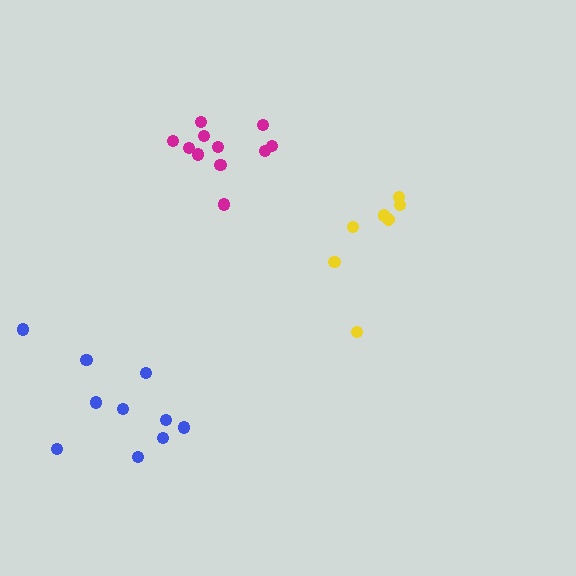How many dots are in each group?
Group 1: 11 dots, Group 2: 7 dots, Group 3: 10 dots (28 total).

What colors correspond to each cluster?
The clusters are colored: magenta, yellow, blue.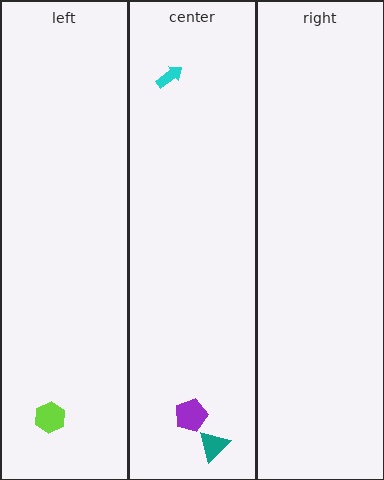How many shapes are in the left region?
1.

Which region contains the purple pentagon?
The center region.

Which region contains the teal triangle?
The center region.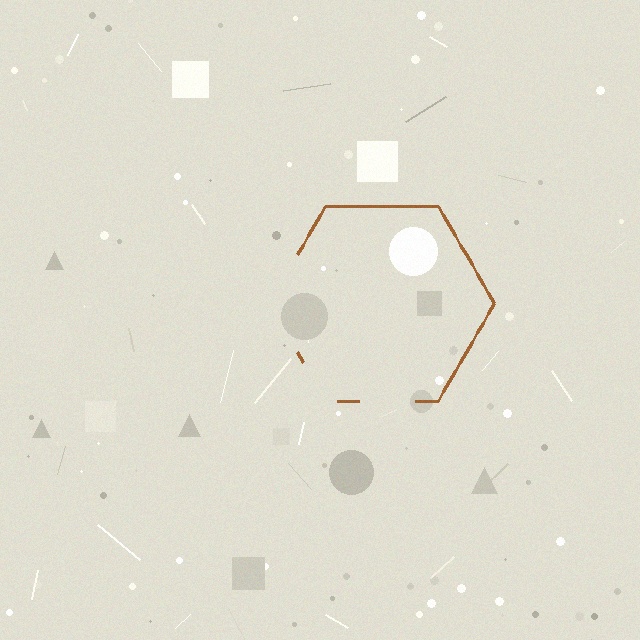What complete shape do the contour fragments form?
The contour fragments form a hexagon.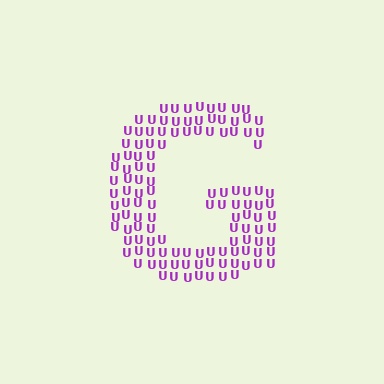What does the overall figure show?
The overall figure shows the letter G.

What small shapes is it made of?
It is made of small letter U's.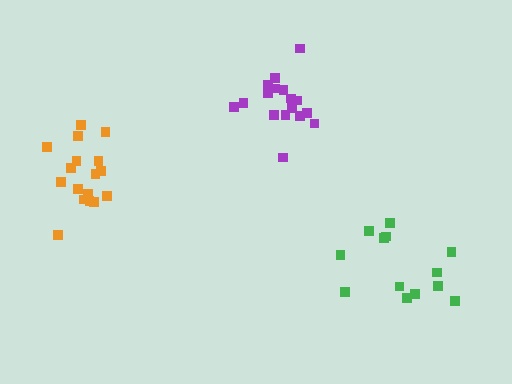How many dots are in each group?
Group 1: 17 dots, Group 2: 17 dots, Group 3: 13 dots (47 total).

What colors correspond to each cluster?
The clusters are colored: purple, orange, green.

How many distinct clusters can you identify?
There are 3 distinct clusters.